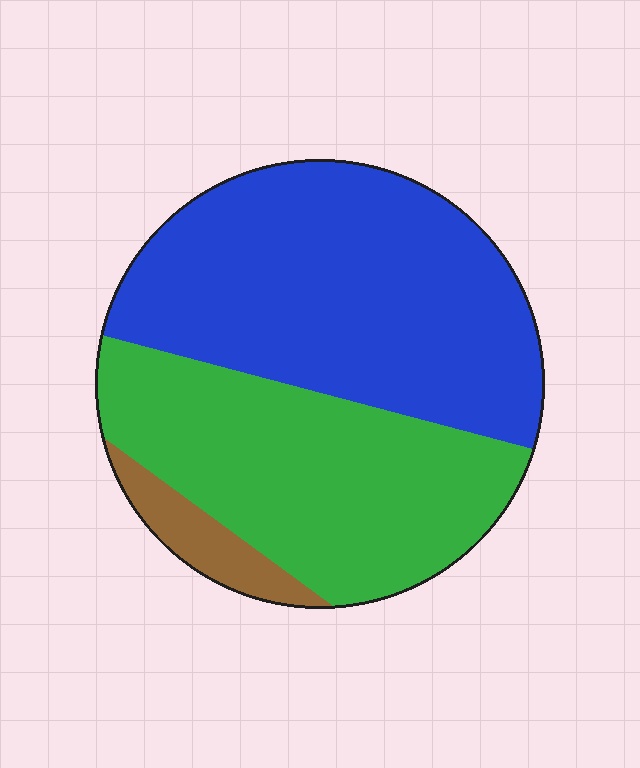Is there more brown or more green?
Green.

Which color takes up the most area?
Blue, at roughly 50%.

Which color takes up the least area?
Brown, at roughly 5%.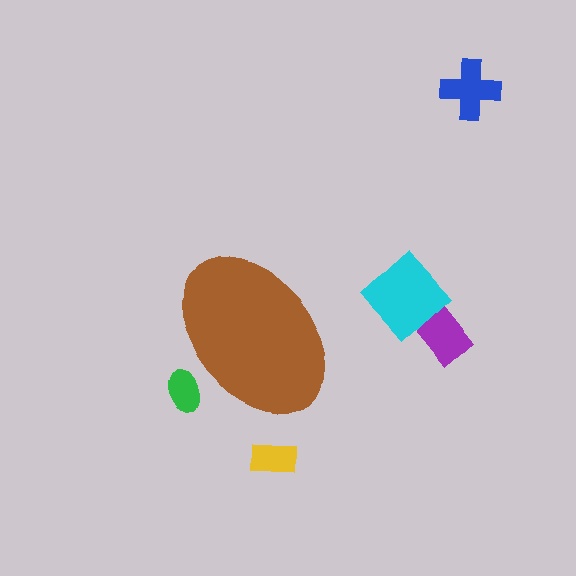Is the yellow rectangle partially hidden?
No, the yellow rectangle is fully visible.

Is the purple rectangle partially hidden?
No, the purple rectangle is fully visible.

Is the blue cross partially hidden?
No, the blue cross is fully visible.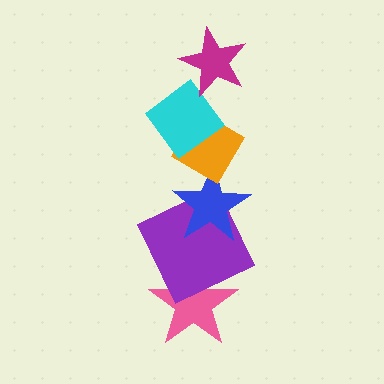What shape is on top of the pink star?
The purple square is on top of the pink star.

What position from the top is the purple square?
The purple square is 5th from the top.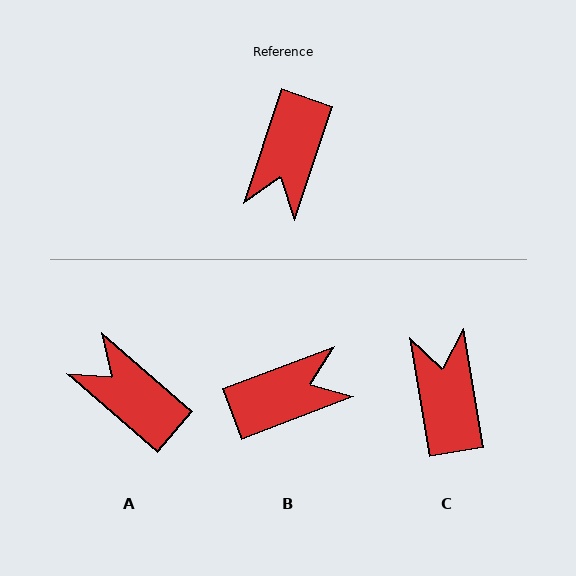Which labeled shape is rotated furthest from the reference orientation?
C, about 152 degrees away.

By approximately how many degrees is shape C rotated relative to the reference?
Approximately 152 degrees clockwise.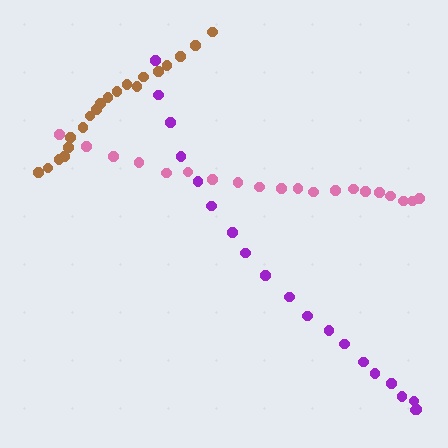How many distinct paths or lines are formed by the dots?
There are 3 distinct paths.